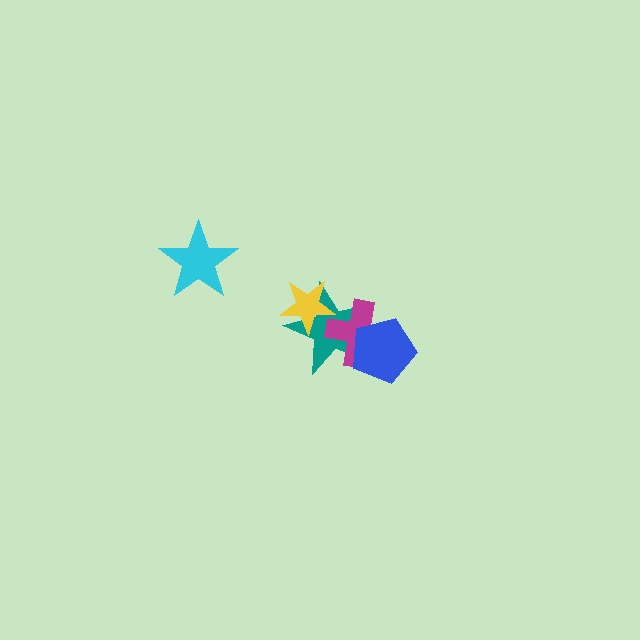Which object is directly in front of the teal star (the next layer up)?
The magenta cross is directly in front of the teal star.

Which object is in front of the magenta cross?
The blue pentagon is in front of the magenta cross.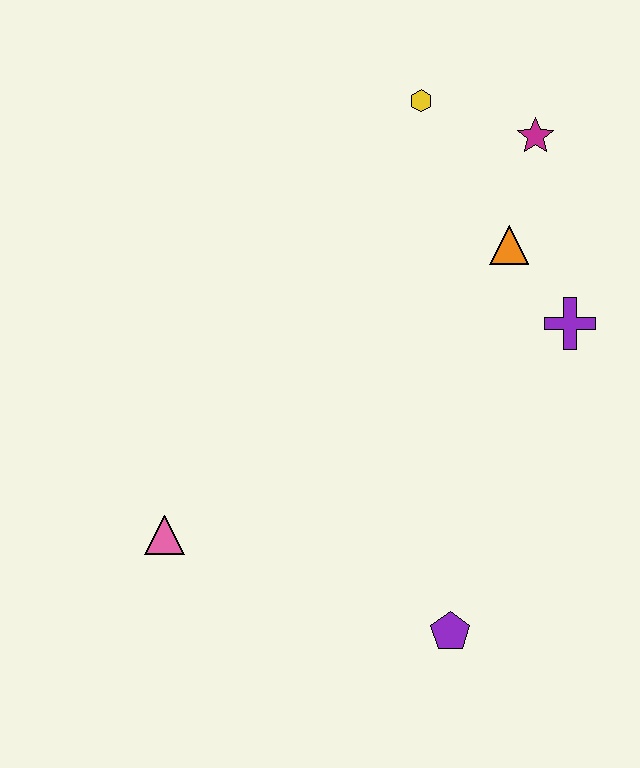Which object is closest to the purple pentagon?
The pink triangle is closest to the purple pentagon.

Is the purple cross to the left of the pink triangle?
No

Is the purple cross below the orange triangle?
Yes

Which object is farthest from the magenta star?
The pink triangle is farthest from the magenta star.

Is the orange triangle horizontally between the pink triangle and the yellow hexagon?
No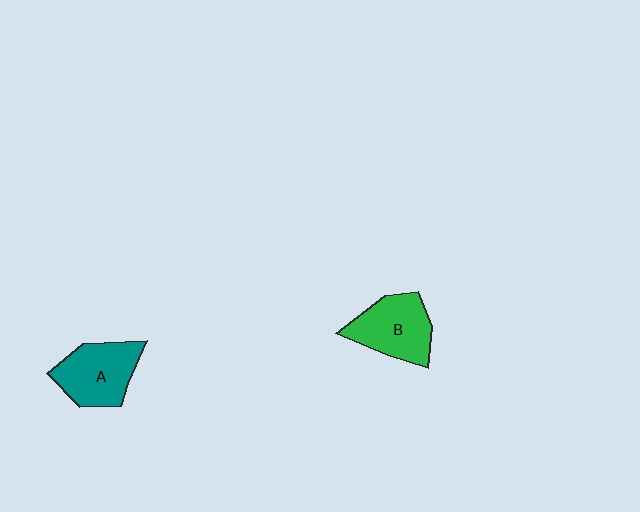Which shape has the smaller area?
Shape B (green).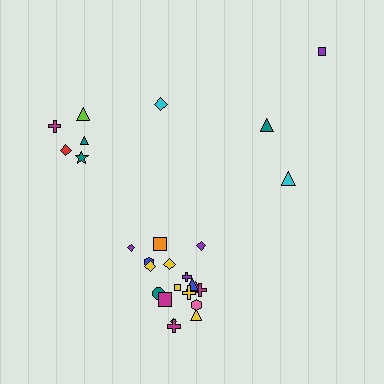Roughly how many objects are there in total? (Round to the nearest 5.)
Roughly 25 objects in total.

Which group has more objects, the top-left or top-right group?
The top-left group.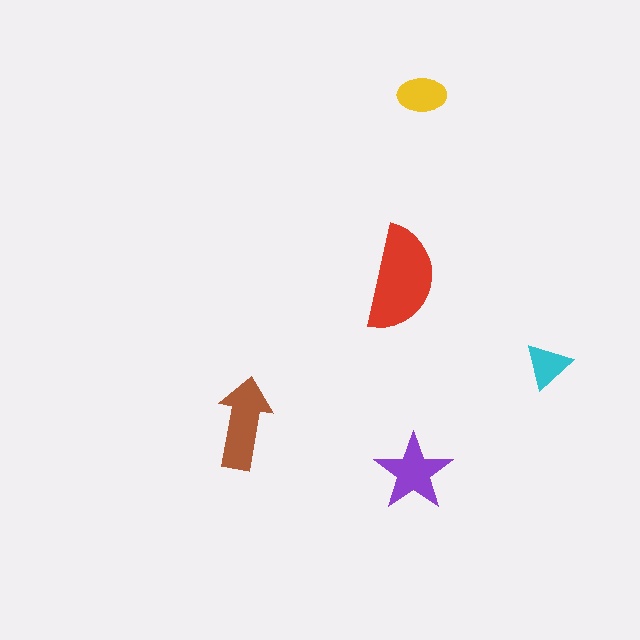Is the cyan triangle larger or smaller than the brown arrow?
Smaller.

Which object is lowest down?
The purple star is bottommost.